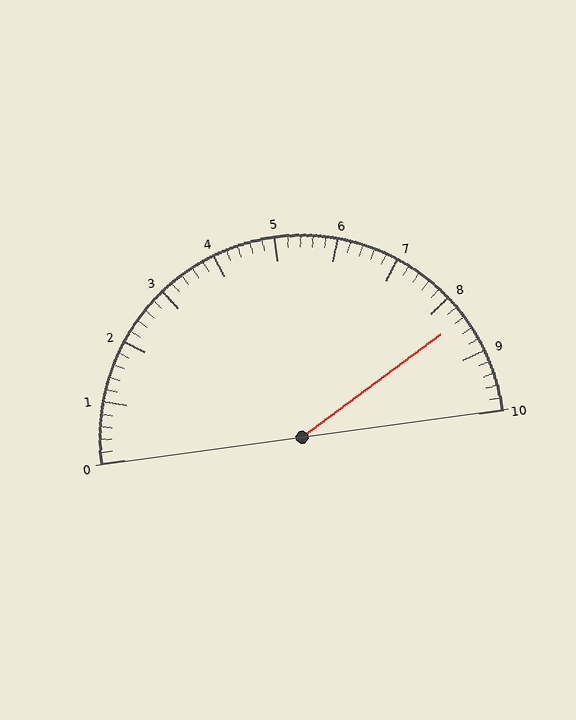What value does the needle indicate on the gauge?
The needle indicates approximately 8.4.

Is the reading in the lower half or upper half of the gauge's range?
The reading is in the upper half of the range (0 to 10).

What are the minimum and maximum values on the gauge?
The gauge ranges from 0 to 10.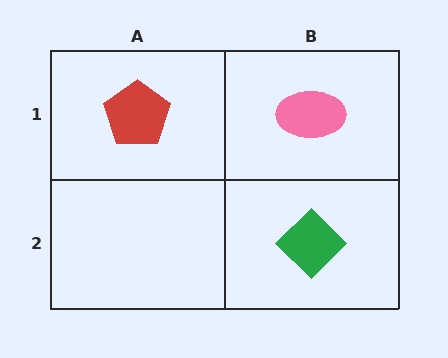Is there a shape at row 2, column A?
No, that cell is empty.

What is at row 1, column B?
A pink ellipse.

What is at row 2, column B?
A green diamond.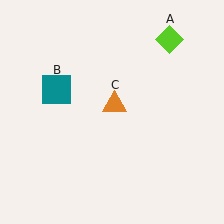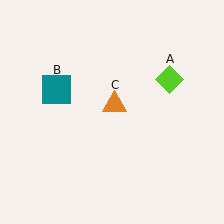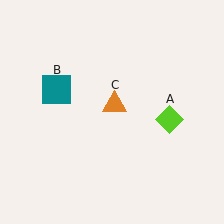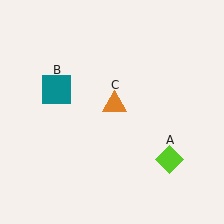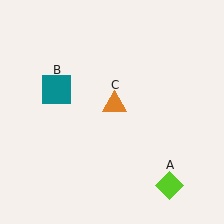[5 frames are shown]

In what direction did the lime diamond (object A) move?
The lime diamond (object A) moved down.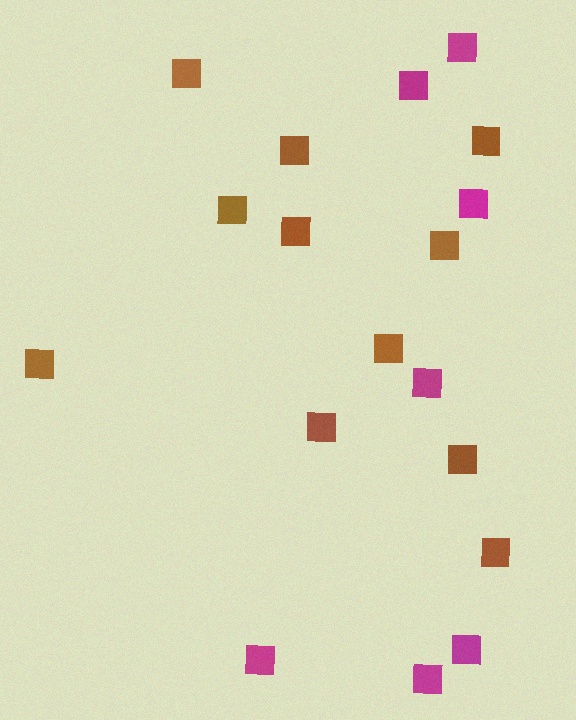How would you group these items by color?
There are 2 groups: one group of magenta squares (7) and one group of brown squares (11).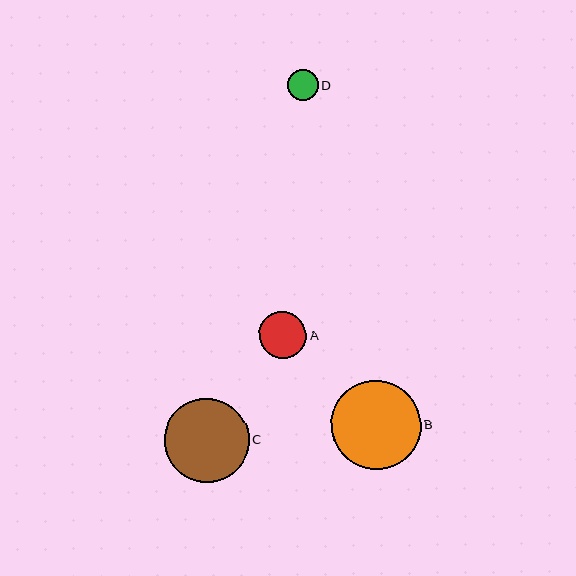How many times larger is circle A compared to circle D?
Circle A is approximately 1.5 times the size of circle D.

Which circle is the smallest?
Circle D is the smallest with a size of approximately 31 pixels.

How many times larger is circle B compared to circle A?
Circle B is approximately 1.9 times the size of circle A.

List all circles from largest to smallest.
From largest to smallest: B, C, A, D.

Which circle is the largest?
Circle B is the largest with a size of approximately 89 pixels.